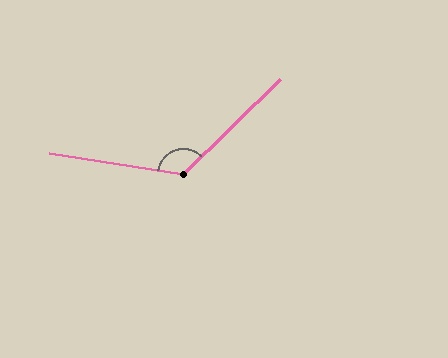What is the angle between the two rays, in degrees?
Approximately 127 degrees.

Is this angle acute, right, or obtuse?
It is obtuse.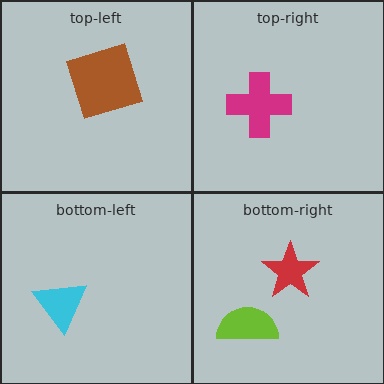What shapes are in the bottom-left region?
The cyan triangle.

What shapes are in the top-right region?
The magenta cross.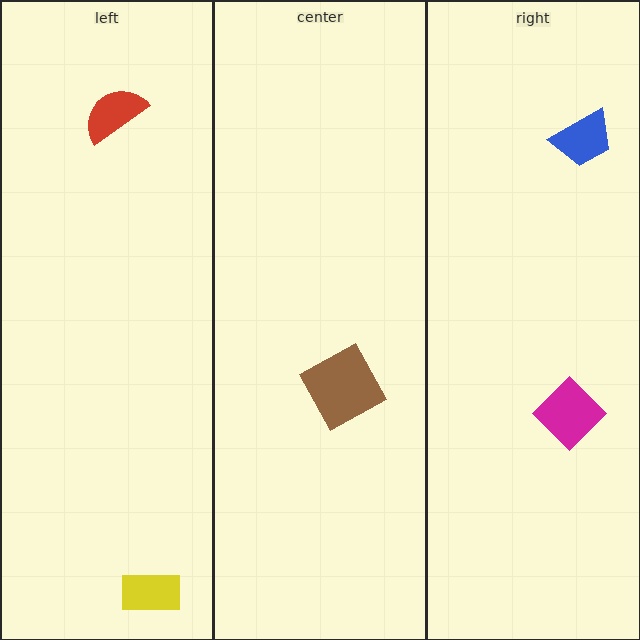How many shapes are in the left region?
2.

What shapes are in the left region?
The yellow rectangle, the red semicircle.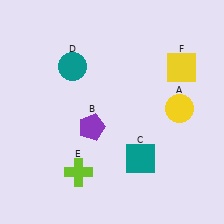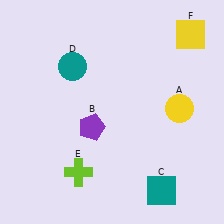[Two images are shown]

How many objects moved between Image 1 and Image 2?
2 objects moved between the two images.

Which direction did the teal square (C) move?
The teal square (C) moved down.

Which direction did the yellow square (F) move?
The yellow square (F) moved up.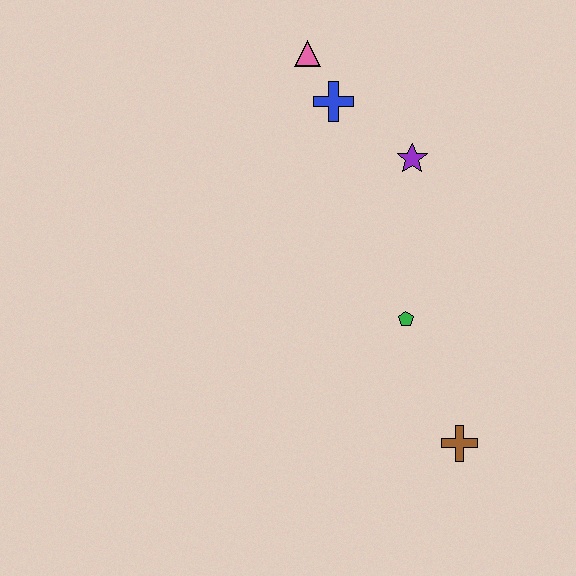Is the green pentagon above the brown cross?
Yes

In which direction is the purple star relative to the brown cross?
The purple star is above the brown cross.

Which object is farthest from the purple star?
The brown cross is farthest from the purple star.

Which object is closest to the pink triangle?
The blue cross is closest to the pink triangle.